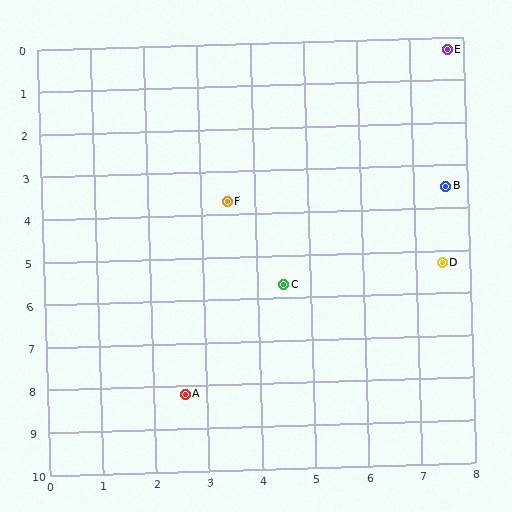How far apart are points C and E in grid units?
Points C and E are about 6.3 grid units apart.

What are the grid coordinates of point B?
Point B is at approximately (7.6, 3.5).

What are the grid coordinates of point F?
Point F is at approximately (3.5, 3.7).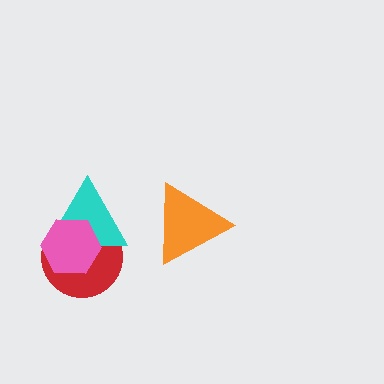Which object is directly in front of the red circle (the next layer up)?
The cyan triangle is directly in front of the red circle.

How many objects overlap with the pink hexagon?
2 objects overlap with the pink hexagon.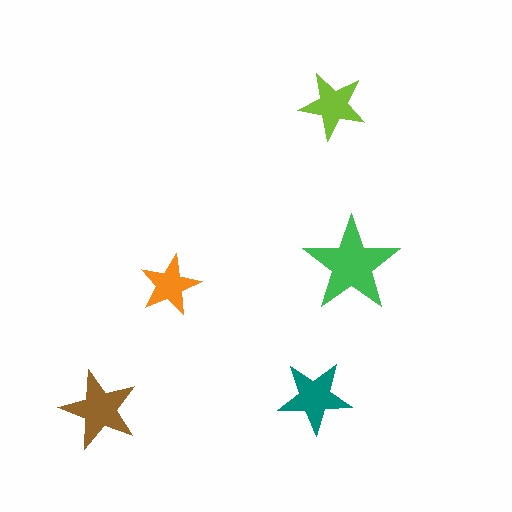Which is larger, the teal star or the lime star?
The teal one.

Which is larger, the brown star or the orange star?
The brown one.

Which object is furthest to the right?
The green star is rightmost.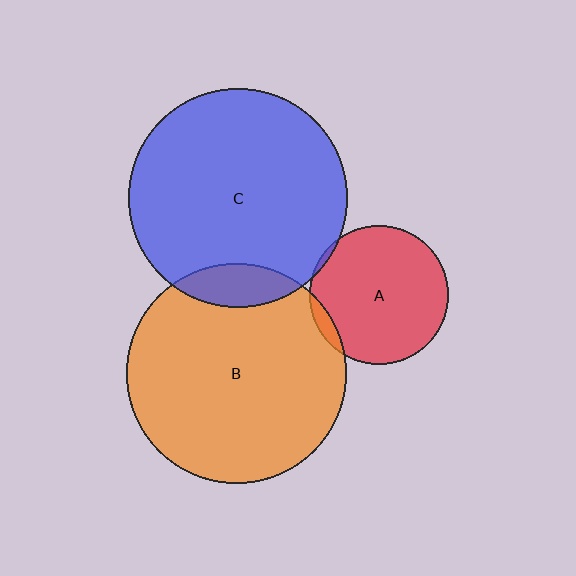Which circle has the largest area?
Circle B (orange).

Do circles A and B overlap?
Yes.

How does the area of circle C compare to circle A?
Approximately 2.5 times.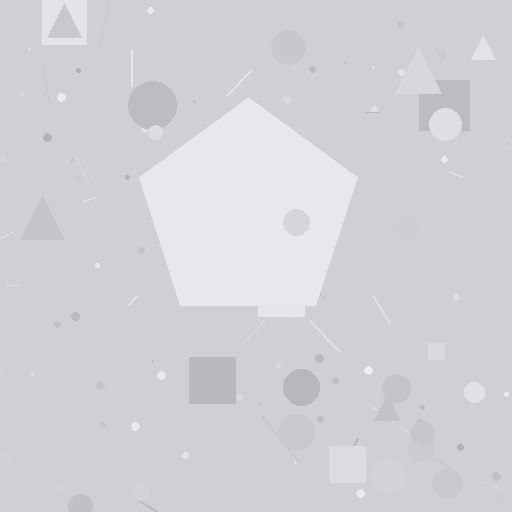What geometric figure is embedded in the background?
A pentagon is embedded in the background.